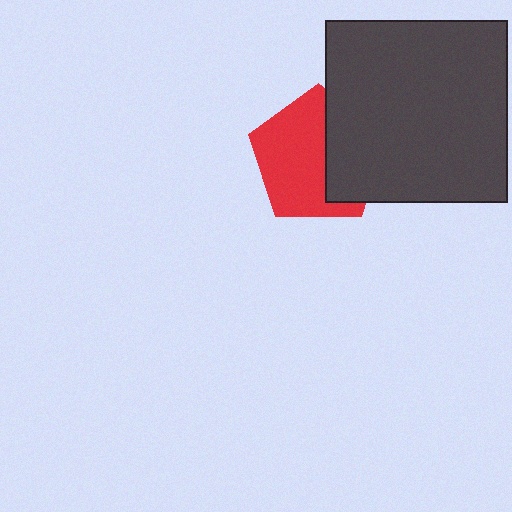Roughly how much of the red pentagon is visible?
About half of it is visible (roughly 62%).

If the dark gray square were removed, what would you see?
You would see the complete red pentagon.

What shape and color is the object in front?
The object in front is a dark gray square.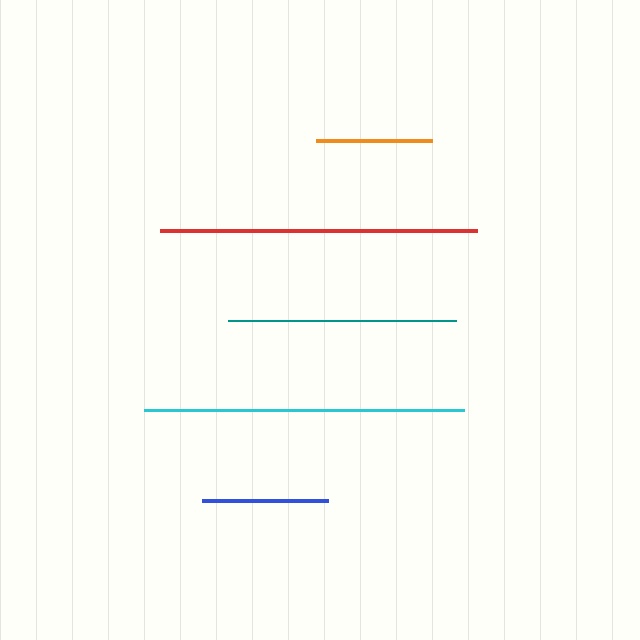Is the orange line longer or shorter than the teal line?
The teal line is longer than the orange line.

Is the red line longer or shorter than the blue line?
The red line is longer than the blue line.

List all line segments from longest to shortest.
From longest to shortest: cyan, red, teal, blue, orange.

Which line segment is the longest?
The cyan line is the longest at approximately 320 pixels.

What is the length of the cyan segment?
The cyan segment is approximately 320 pixels long.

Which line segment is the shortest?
The orange line is the shortest at approximately 117 pixels.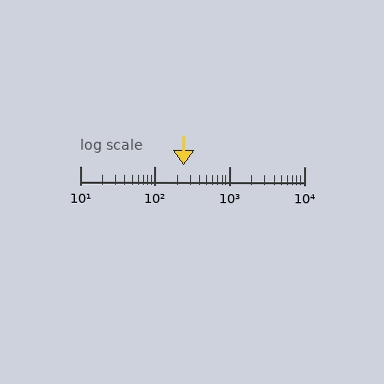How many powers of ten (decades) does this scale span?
The scale spans 3 decades, from 10 to 10000.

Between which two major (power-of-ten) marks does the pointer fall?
The pointer is between 100 and 1000.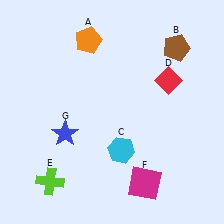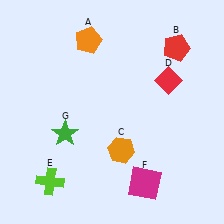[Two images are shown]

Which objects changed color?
B changed from brown to red. C changed from cyan to orange. G changed from blue to green.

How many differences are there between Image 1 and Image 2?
There are 3 differences between the two images.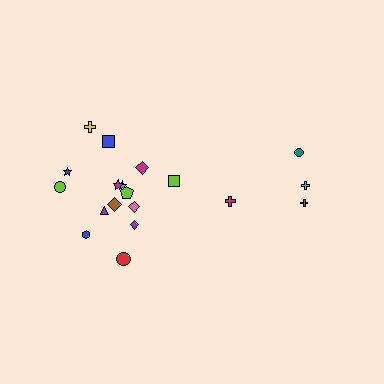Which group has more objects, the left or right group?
The left group.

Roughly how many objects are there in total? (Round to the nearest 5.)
Roughly 20 objects in total.